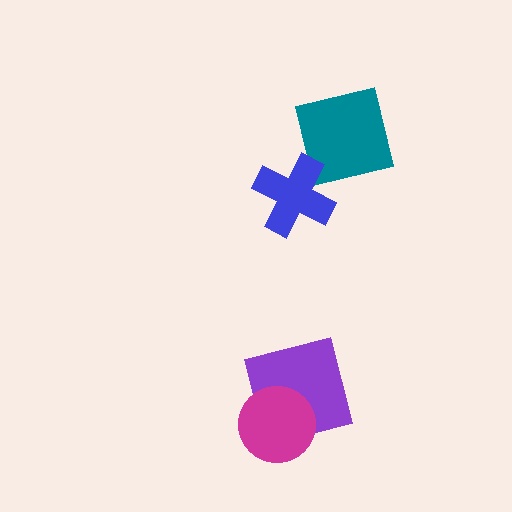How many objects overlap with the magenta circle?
1 object overlaps with the magenta circle.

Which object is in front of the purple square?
The magenta circle is in front of the purple square.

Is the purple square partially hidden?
Yes, it is partially covered by another shape.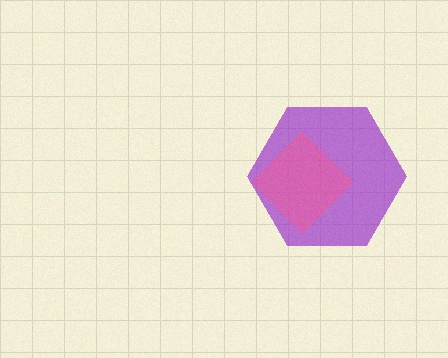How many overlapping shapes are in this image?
There are 2 overlapping shapes in the image.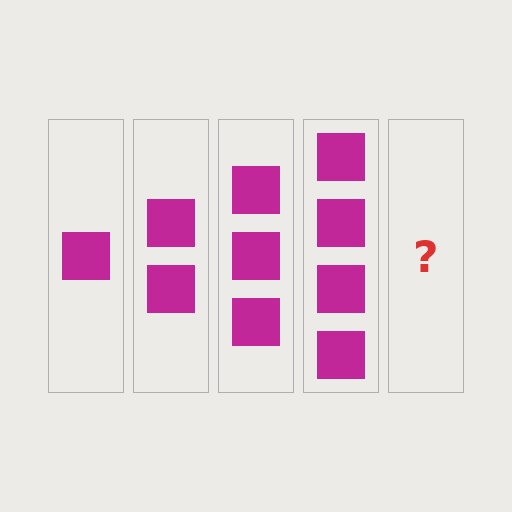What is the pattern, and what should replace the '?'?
The pattern is that each step adds one more square. The '?' should be 5 squares.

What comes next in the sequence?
The next element should be 5 squares.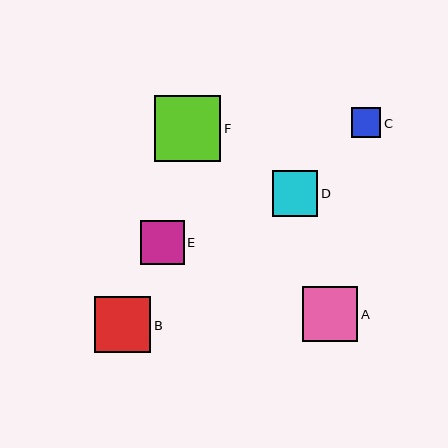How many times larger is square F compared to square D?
Square F is approximately 1.5 times the size of square D.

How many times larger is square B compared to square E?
Square B is approximately 1.3 times the size of square E.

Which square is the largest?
Square F is the largest with a size of approximately 67 pixels.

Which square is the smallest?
Square C is the smallest with a size of approximately 29 pixels.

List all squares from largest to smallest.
From largest to smallest: F, B, A, D, E, C.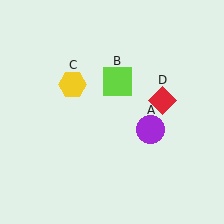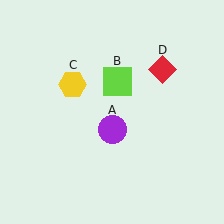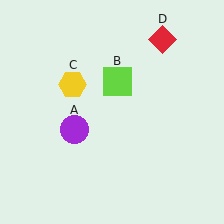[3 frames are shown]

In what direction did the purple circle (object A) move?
The purple circle (object A) moved left.